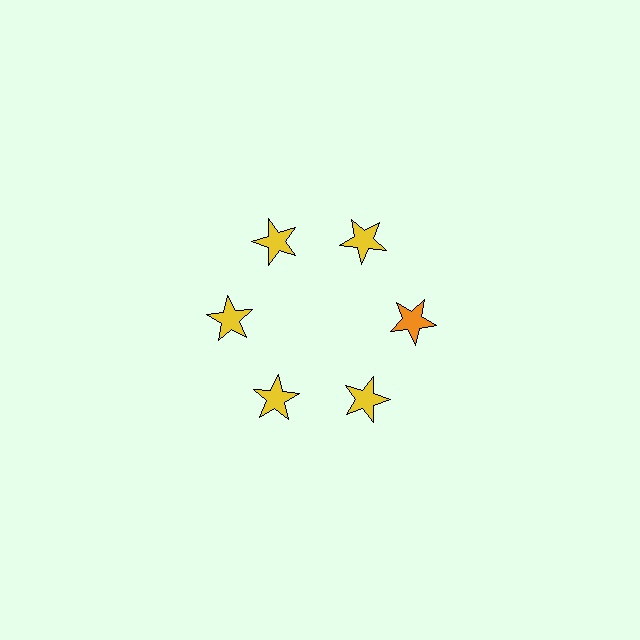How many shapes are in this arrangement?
There are 6 shapes arranged in a ring pattern.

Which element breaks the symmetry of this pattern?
The orange star at roughly the 3 o'clock position breaks the symmetry. All other shapes are yellow stars.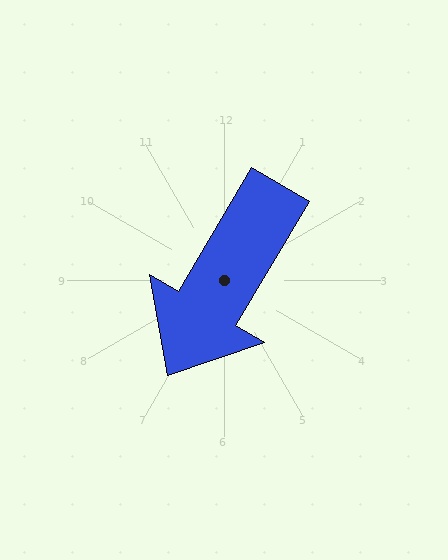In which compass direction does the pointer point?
Southwest.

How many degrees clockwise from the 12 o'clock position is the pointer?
Approximately 211 degrees.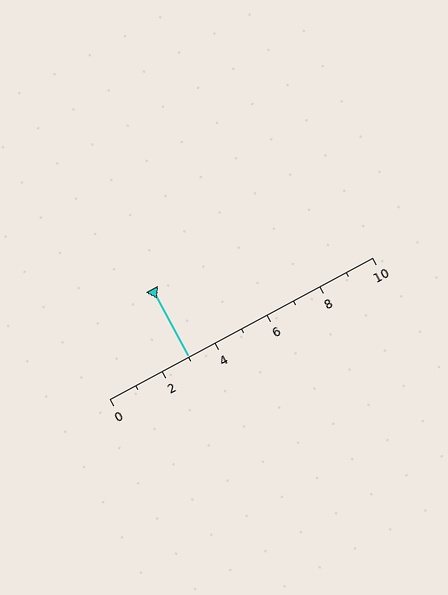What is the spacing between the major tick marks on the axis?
The major ticks are spaced 2 apart.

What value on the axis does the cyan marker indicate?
The marker indicates approximately 3.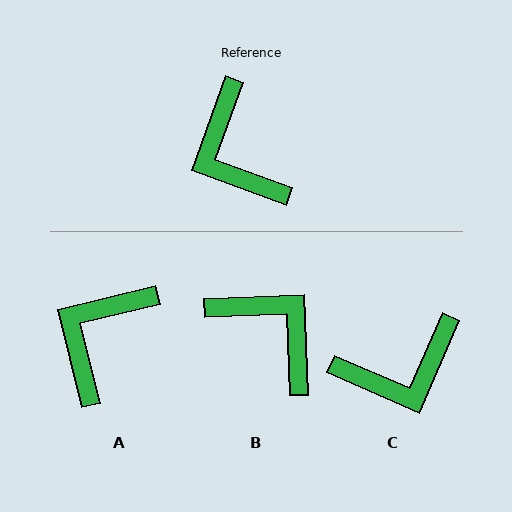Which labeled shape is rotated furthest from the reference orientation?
B, about 158 degrees away.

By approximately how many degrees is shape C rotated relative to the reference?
Approximately 87 degrees counter-clockwise.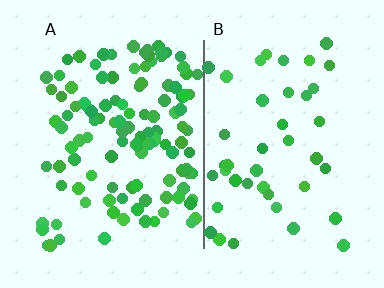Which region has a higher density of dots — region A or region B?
A (the left).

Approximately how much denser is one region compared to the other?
Approximately 2.7× — region A over region B.